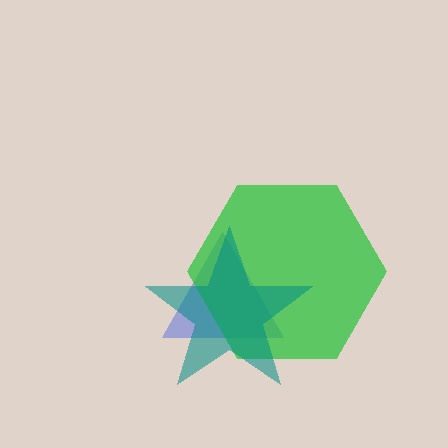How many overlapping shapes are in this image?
There are 3 overlapping shapes in the image.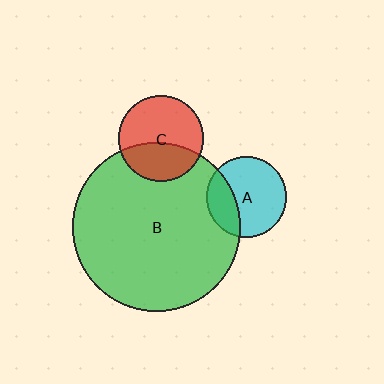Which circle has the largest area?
Circle B (green).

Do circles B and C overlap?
Yes.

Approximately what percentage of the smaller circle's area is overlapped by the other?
Approximately 40%.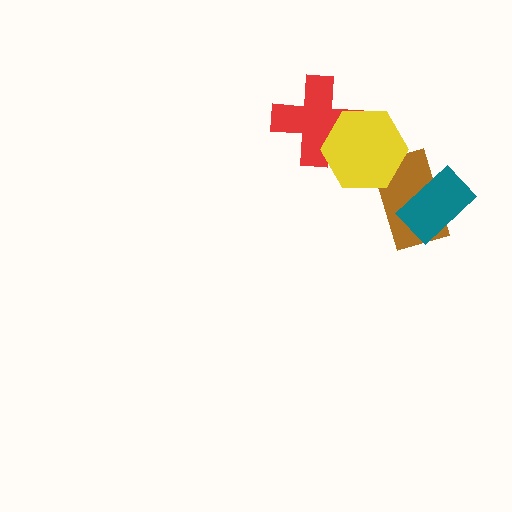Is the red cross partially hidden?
Yes, it is partially covered by another shape.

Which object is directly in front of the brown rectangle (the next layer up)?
The teal rectangle is directly in front of the brown rectangle.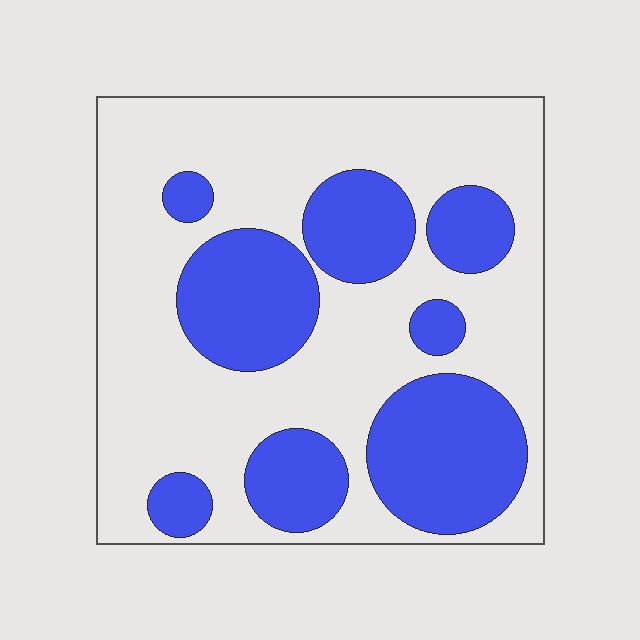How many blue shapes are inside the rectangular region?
8.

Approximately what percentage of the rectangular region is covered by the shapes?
Approximately 35%.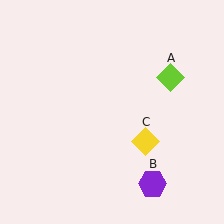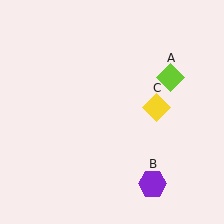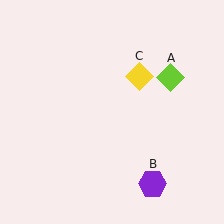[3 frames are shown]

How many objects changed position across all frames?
1 object changed position: yellow diamond (object C).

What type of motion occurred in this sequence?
The yellow diamond (object C) rotated counterclockwise around the center of the scene.